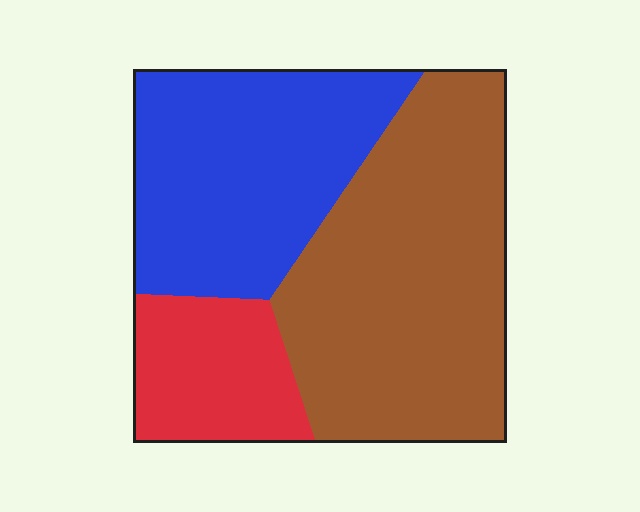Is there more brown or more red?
Brown.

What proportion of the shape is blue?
Blue takes up between a quarter and a half of the shape.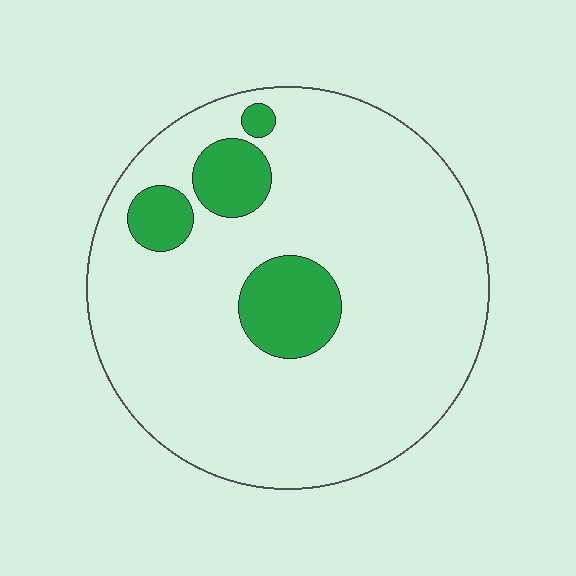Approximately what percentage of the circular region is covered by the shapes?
Approximately 15%.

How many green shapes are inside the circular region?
4.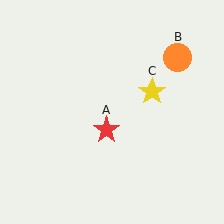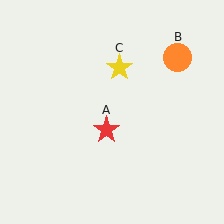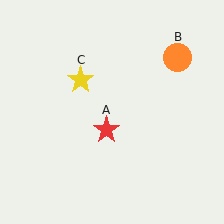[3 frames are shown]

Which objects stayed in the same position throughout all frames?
Red star (object A) and orange circle (object B) remained stationary.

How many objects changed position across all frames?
1 object changed position: yellow star (object C).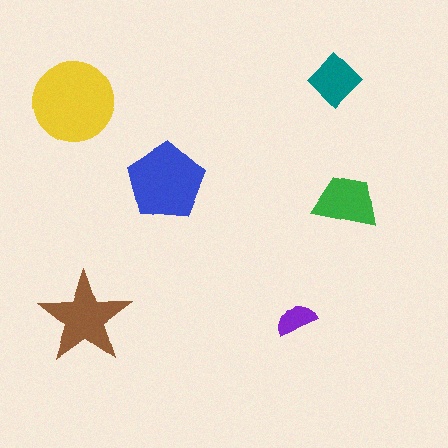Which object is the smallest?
The purple semicircle.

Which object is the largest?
The yellow circle.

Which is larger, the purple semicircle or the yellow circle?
The yellow circle.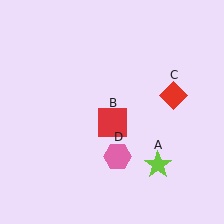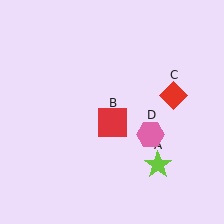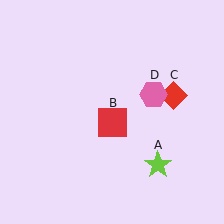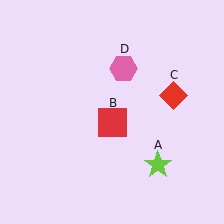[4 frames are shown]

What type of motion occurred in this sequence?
The pink hexagon (object D) rotated counterclockwise around the center of the scene.